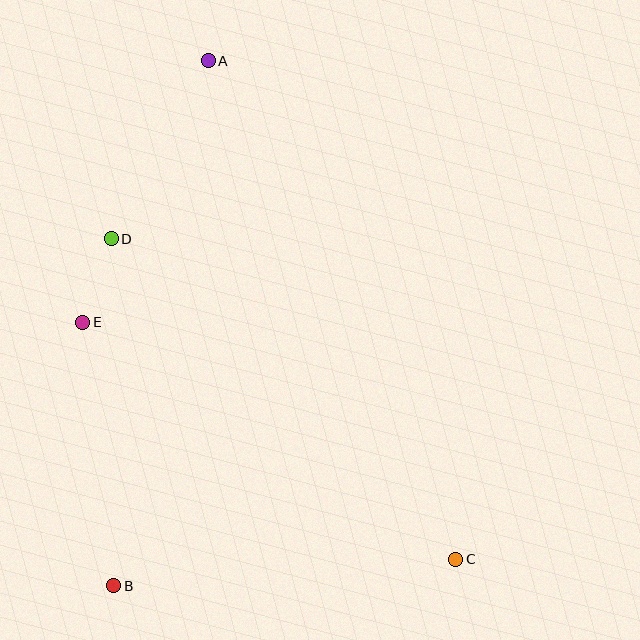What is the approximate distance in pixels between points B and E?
The distance between B and E is approximately 265 pixels.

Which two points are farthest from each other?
Points A and C are farthest from each other.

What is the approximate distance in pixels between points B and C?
The distance between B and C is approximately 343 pixels.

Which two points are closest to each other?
Points D and E are closest to each other.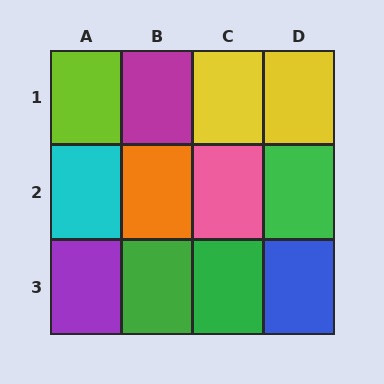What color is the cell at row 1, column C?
Yellow.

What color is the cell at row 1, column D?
Yellow.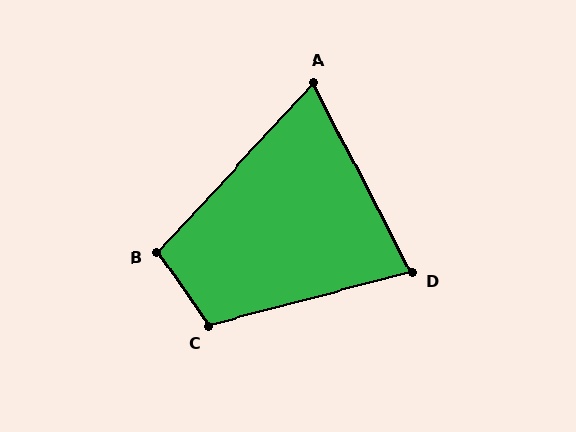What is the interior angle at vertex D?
Approximately 77 degrees (acute).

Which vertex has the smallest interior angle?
A, at approximately 70 degrees.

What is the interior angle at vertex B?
Approximately 103 degrees (obtuse).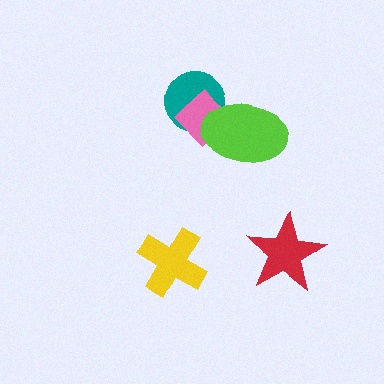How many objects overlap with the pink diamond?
2 objects overlap with the pink diamond.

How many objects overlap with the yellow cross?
0 objects overlap with the yellow cross.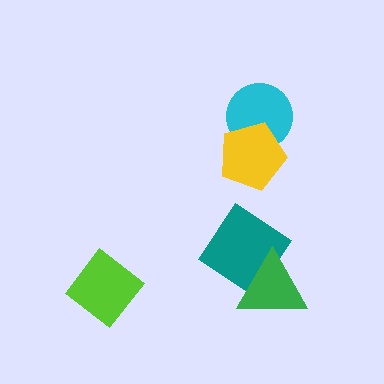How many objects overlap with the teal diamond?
1 object overlaps with the teal diamond.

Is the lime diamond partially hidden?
No, no other shape covers it.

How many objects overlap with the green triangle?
1 object overlaps with the green triangle.